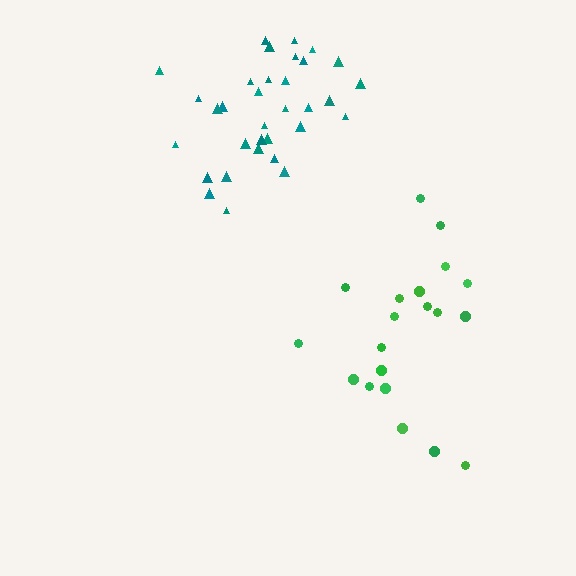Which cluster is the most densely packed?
Teal.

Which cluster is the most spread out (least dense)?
Green.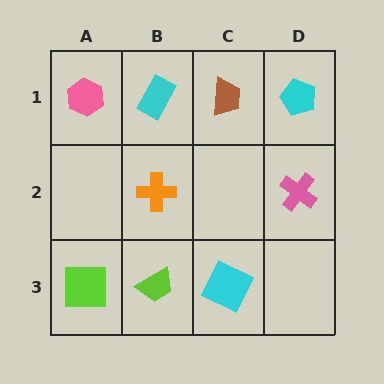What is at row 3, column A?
A lime square.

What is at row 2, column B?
An orange cross.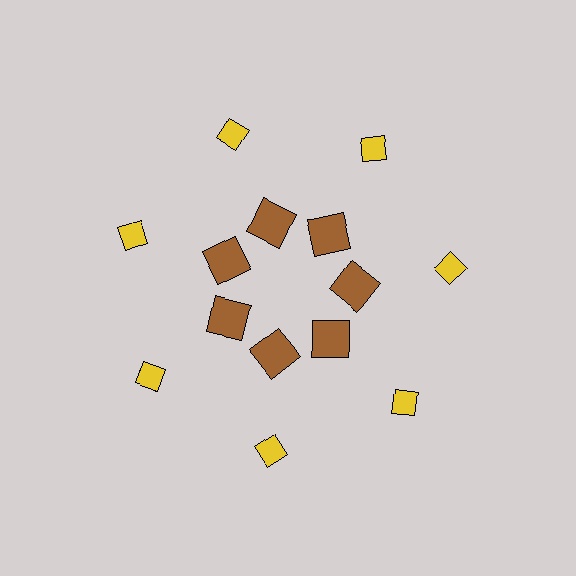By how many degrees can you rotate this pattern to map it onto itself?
The pattern maps onto itself every 51 degrees of rotation.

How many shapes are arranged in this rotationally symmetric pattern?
There are 14 shapes, arranged in 7 groups of 2.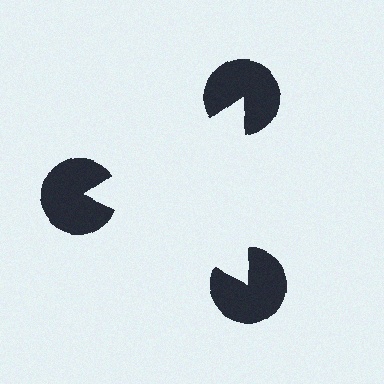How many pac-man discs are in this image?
There are 3 — one at each vertex of the illusory triangle.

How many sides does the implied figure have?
3 sides.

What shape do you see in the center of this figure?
An illusory triangle — its edges are inferred from the aligned wedge cuts in the pac-man discs, not physically drawn.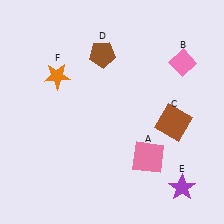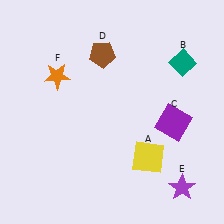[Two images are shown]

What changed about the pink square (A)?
In Image 1, A is pink. In Image 2, it changed to yellow.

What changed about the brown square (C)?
In Image 1, C is brown. In Image 2, it changed to purple.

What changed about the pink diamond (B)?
In Image 1, B is pink. In Image 2, it changed to teal.